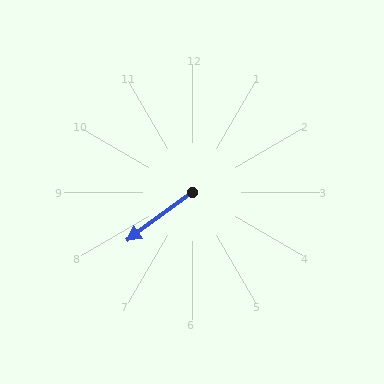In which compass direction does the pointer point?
Southwest.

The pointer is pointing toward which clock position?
Roughly 8 o'clock.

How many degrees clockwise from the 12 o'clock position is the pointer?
Approximately 234 degrees.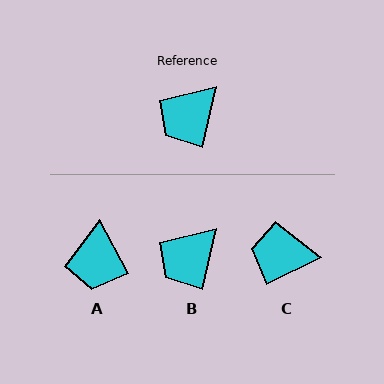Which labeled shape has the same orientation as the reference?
B.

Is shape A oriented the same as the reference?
No, it is off by about 41 degrees.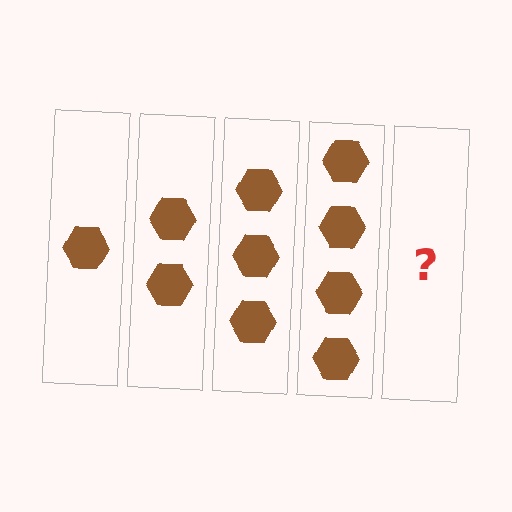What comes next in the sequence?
The next element should be 5 hexagons.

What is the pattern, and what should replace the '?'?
The pattern is that each step adds one more hexagon. The '?' should be 5 hexagons.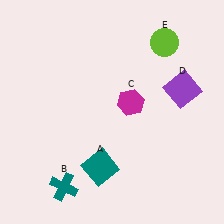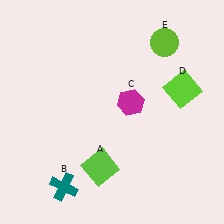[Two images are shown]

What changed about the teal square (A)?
In Image 1, A is teal. In Image 2, it changed to lime.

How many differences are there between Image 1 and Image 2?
There are 2 differences between the two images.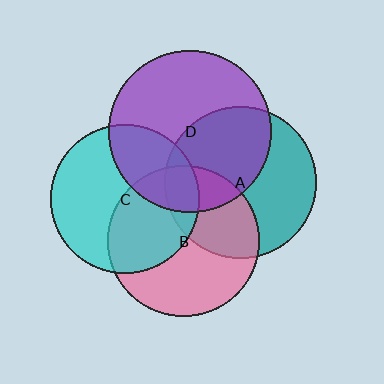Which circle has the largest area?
Circle D (purple).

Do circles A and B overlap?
Yes.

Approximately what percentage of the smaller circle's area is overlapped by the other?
Approximately 35%.